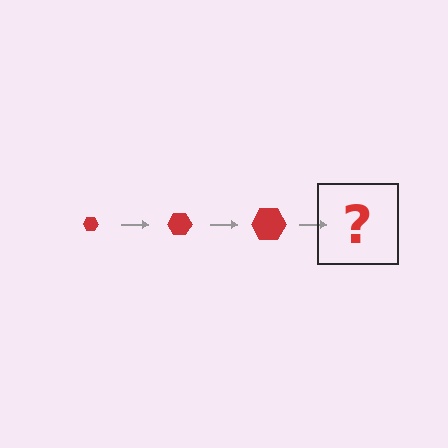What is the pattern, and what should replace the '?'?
The pattern is that the hexagon gets progressively larger each step. The '?' should be a red hexagon, larger than the previous one.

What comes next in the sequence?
The next element should be a red hexagon, larger than the previous one.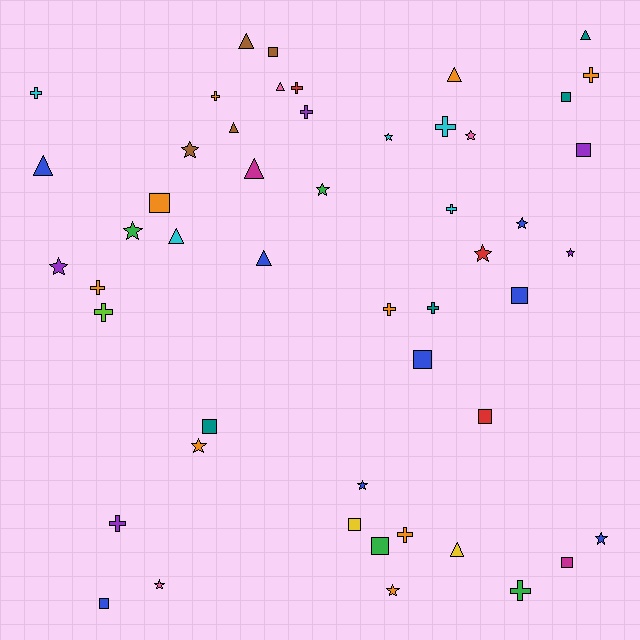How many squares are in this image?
There are 12 squares.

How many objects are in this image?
There are 50 objects.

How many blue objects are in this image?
There are 8 blue objects.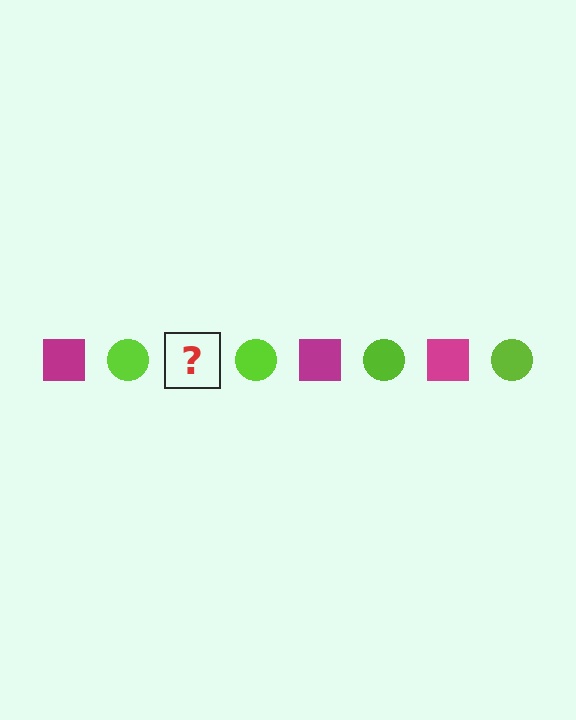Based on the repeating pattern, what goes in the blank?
The blank should be a magenta square.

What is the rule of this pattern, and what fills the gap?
The rule is that the pattern alternates between magenta square and lime circle. The gap should be filled with a magenta square.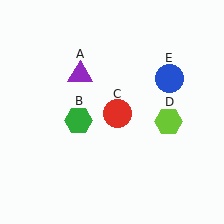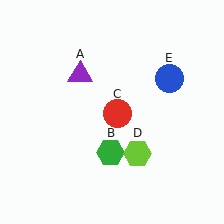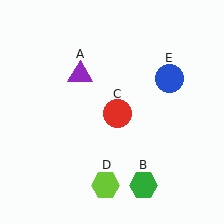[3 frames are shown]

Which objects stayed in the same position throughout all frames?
Purple triangle (object A) and red circle (object C) and blue circle (object E) remained stationary.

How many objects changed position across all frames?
2 objects changed position: green hexagon (object B), lime hexagon (object D).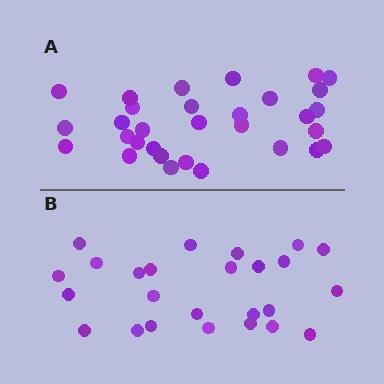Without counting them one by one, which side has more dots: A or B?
Region A (the top region) has more dots.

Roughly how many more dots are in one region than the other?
Region A has about 6 more dots than region B.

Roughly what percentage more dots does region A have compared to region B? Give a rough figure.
About 25% more.